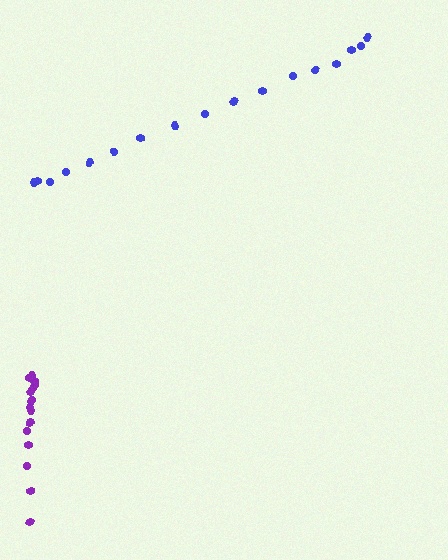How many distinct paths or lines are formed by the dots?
There are 2 distinct paths.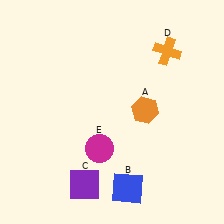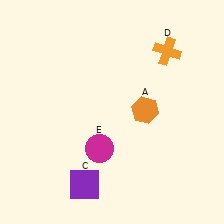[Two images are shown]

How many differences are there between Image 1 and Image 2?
There is 1 difference between the two images.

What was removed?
The blue square (B) was removed in Image 2.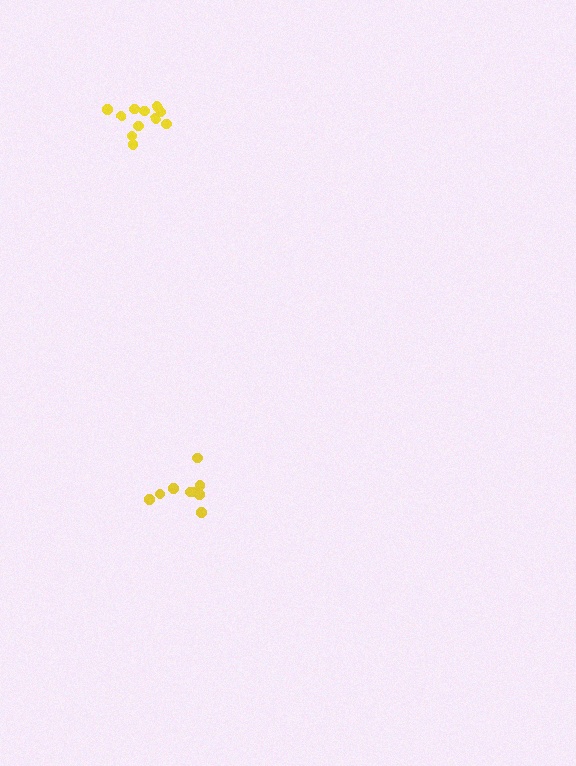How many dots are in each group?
Group 1: 10 dots, Group 2: 12 dots (22 total).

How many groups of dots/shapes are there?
There are 2 groups.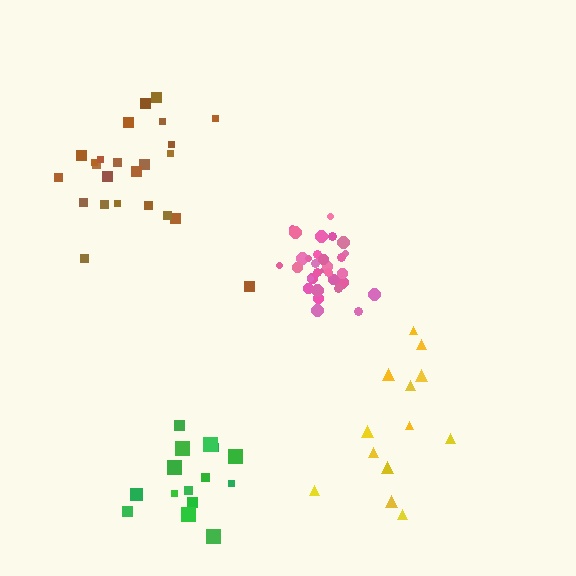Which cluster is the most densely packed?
Pink.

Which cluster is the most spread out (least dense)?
Yellow.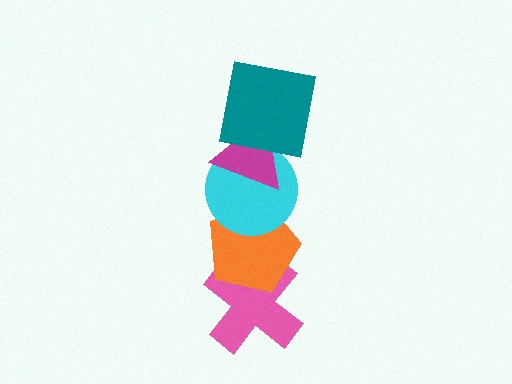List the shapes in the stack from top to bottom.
From top to bottom: the teal square, the magenta triangle, the cyan circle, the orange pentagon, the pink cross.